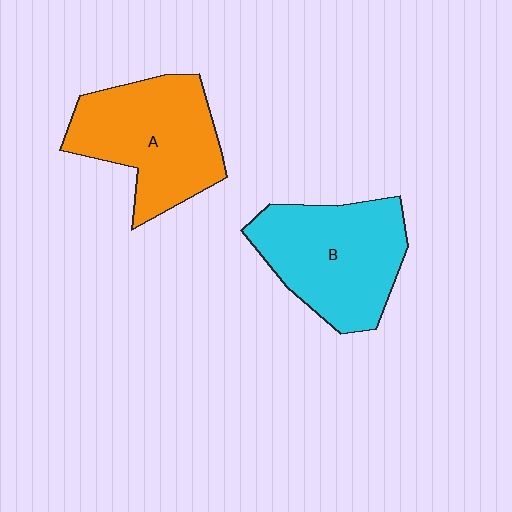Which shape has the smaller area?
Shape A (orange).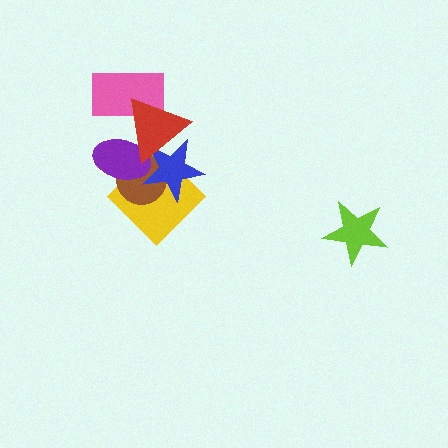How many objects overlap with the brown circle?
4 objects overlap with the brown circle.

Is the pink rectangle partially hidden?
Yes, it is partially covered by another shape.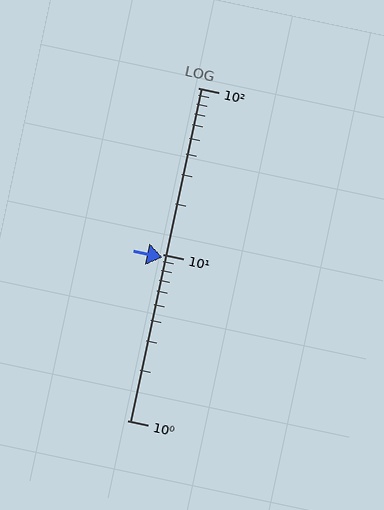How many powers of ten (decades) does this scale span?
The scale spans 2 decades, from 1 to 100.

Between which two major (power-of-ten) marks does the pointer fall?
The pointer is between 1 and 10.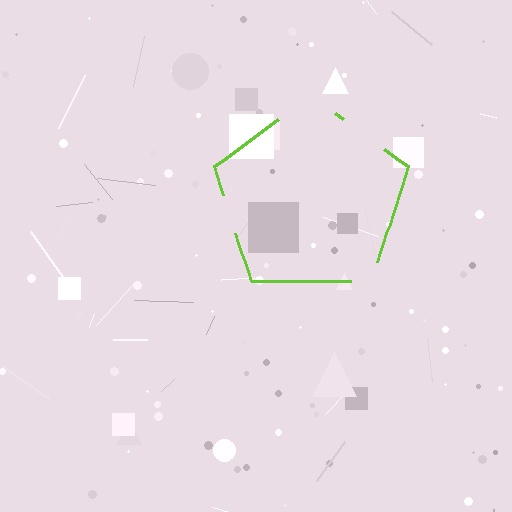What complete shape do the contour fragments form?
The contour fragments form a pentagon.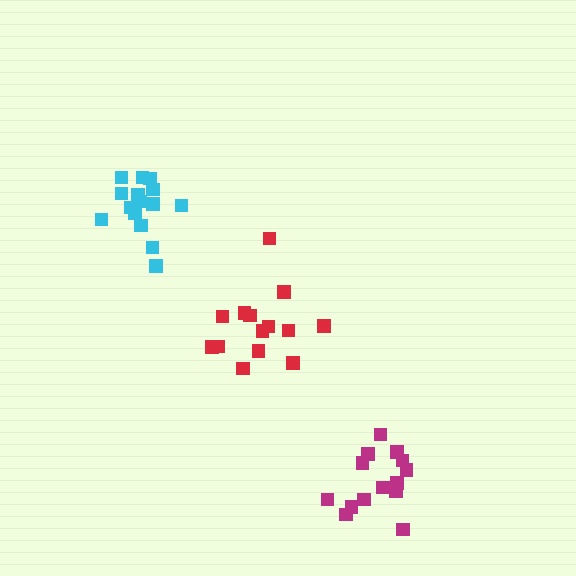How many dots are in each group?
Group 1: 15 dots, Group 2: 15 dots, Group 3: 14 dots (44 total).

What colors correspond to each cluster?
The clusters are colored: cyan, red, magenta.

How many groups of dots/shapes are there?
There are 3 groups.